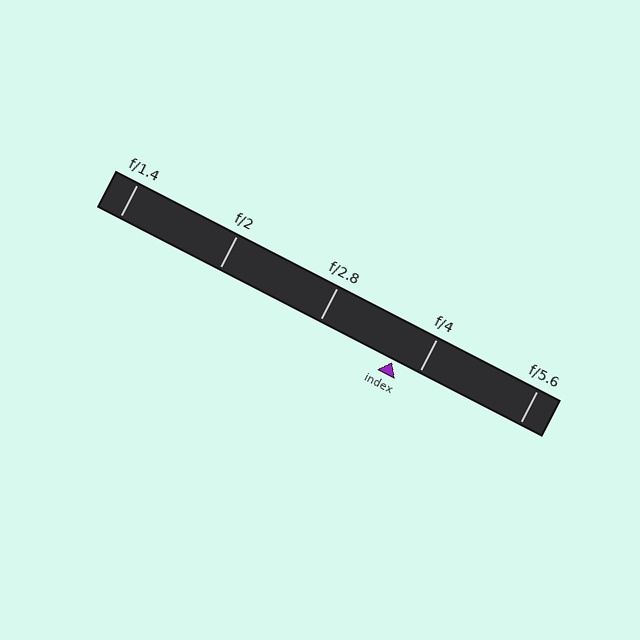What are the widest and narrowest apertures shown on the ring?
The widest aperture shown is f/1.4 and the narrowest is f/5.6.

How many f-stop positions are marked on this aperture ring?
There are 5 f-stop positions marked.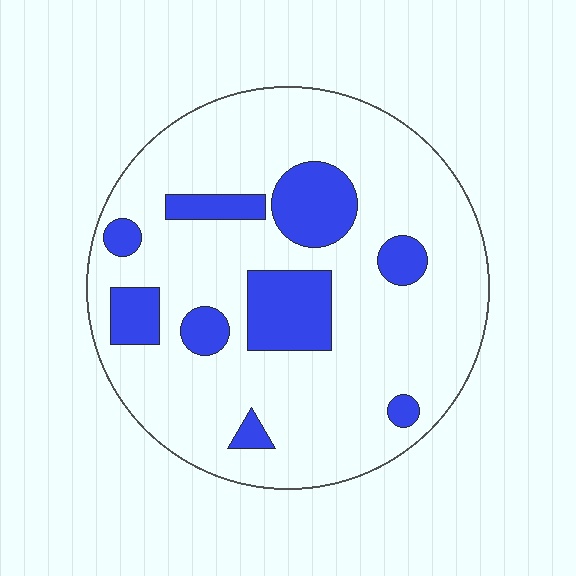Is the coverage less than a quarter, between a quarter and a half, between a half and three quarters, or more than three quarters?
Less than a quarter.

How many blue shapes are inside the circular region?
9.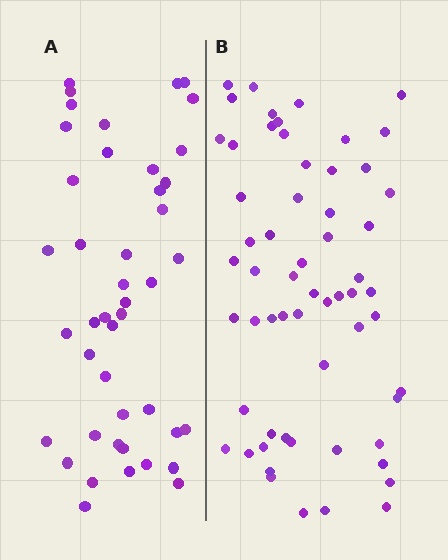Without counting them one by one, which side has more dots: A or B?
Region B (the right region) has more dots.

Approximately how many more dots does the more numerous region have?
Region B has approximately 15 more dots than region A.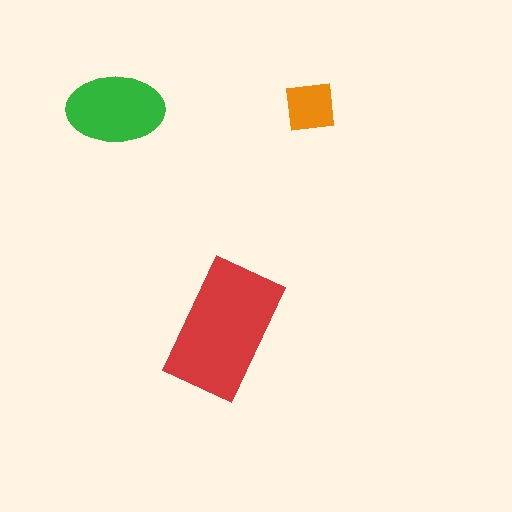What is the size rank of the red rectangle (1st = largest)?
1st.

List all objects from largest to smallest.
The red rectangle, the green ellipse, the orange square.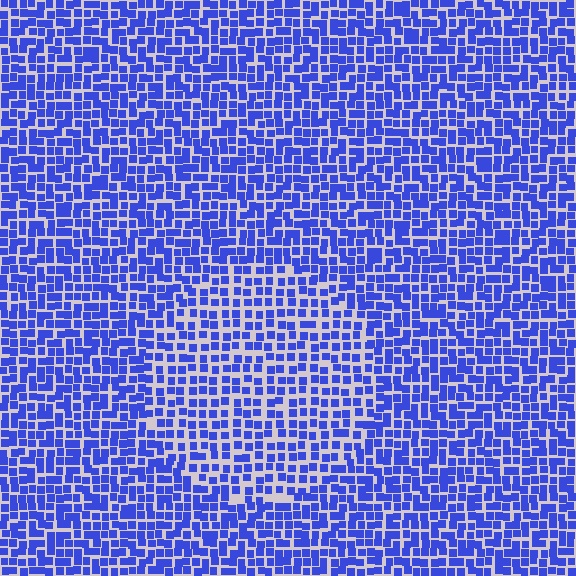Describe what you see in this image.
The image contains small blue elements arranged at two different densities. A circle-shaped region is visible where the elements are less densely packed than the surrounding area.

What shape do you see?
I see a circle.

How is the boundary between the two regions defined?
The boundary is defined by a change in element density (approximately 1.5x ratio). All elements are the same color, size, and shape.